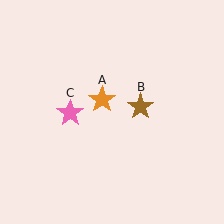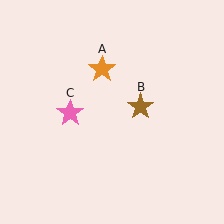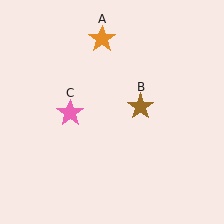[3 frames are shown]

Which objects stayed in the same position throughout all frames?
Brown star (object B) and pink star (object C) remained stationary.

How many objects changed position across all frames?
1 object changed position: orange star (object A).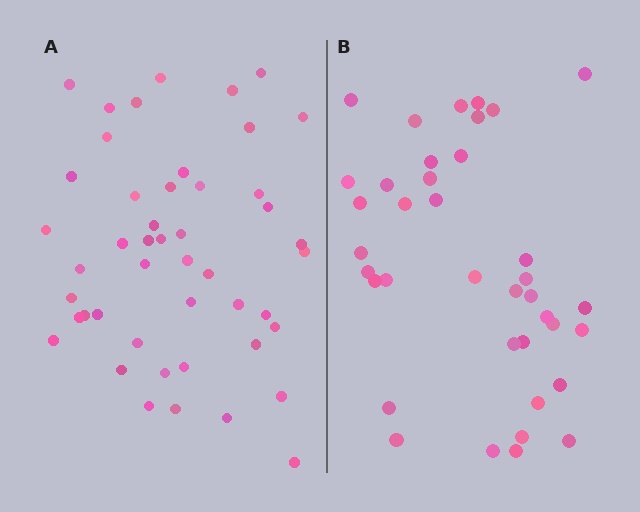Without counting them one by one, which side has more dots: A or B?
Region A (the left region) has more dots.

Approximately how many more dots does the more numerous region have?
Region A has roughly 8 or so more dots than region B.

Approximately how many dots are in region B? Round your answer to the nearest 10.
About 40 dots. (The exact count is 38, which rounds to 40.)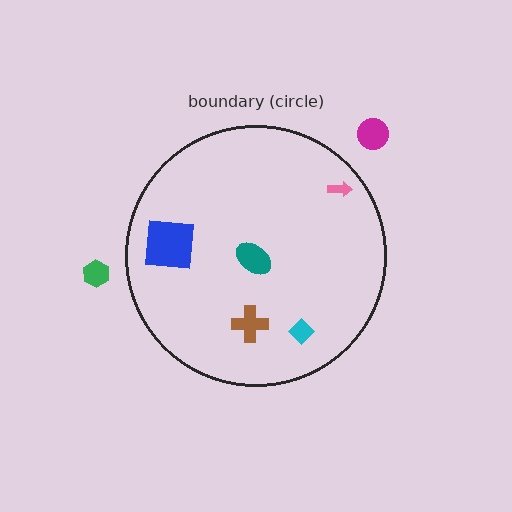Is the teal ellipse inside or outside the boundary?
Inside.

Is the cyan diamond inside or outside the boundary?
Inside.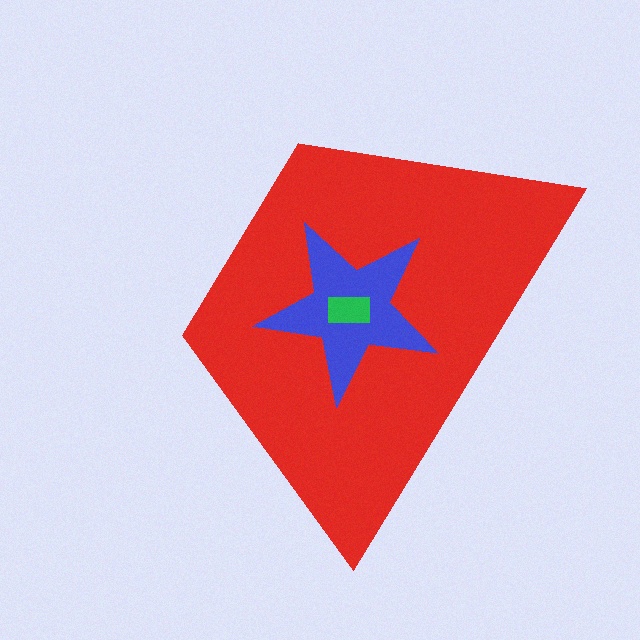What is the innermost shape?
The green rectangle.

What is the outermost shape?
The red trapezoid.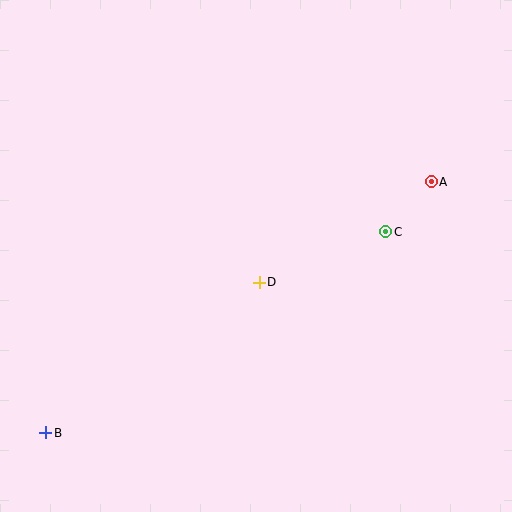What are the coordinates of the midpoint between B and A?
The midpoint between B and A is at (239, 307).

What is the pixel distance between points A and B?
The distance between A and B is 460 pixels.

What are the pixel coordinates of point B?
Point B is at (46, 433).